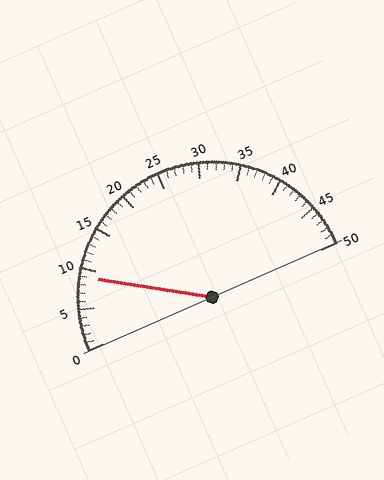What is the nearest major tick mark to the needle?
The nearest major tick mark is 10.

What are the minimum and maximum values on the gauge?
The gauge ranges from 0 to 50.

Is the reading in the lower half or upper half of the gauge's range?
The reading is in the lower half of the range (0 to 50).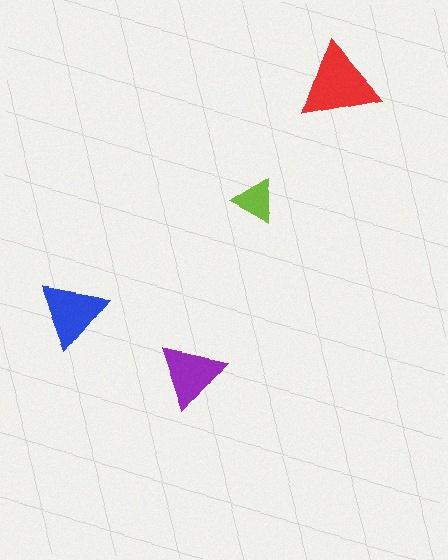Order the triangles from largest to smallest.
the red one, the blue one, the purple one, the lime one.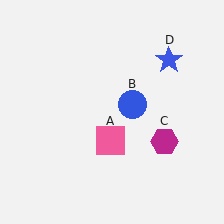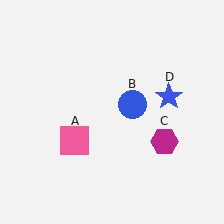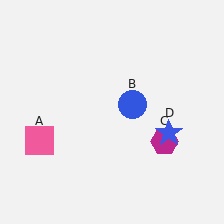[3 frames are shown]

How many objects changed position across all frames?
2 objects changed position: pink square (object A), blue star (object D).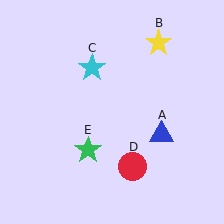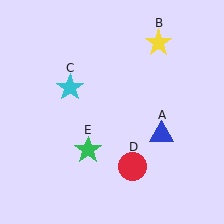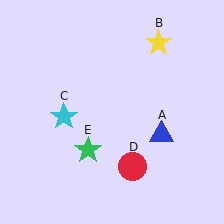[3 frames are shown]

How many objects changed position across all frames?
1 object changed position: cyan star (object C).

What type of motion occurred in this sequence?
The cyan star (object C) rotated counterclockwise around the center of the scene.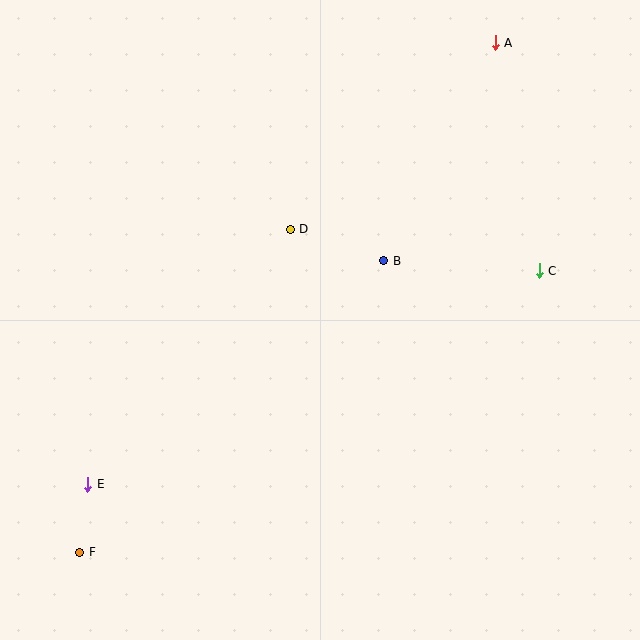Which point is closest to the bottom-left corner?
Point F is closest to the bottom-left corner.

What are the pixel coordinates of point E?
Point E is at (88, 484).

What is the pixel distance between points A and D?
The distance between A and D is 277 pixels.